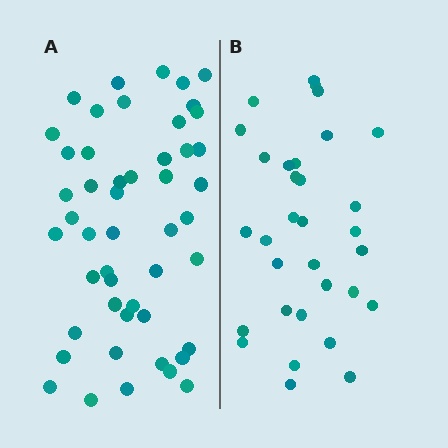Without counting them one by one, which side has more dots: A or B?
Region A (the left region) has more dots.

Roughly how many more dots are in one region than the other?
Region A has approximately 15 more dots than region B.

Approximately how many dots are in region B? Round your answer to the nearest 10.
About 30 dots. (The exact count is 32, which rounds to 30.)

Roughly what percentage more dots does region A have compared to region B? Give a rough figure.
About 55% more.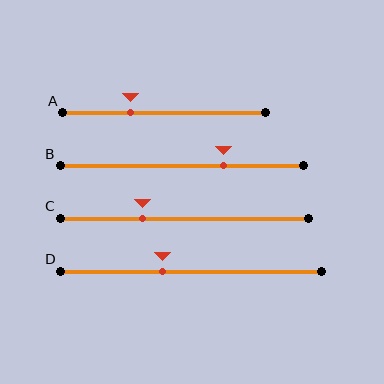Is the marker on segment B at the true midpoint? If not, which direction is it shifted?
No, the marker on segment B is shifted to the right by about 17% of the segment length.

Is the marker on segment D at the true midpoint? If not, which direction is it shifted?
No, the marker on segment D is shifted to the left by about 11% of the segment length.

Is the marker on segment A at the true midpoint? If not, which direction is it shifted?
No, the marker on segment A is shifted to the left by about 17% of the segment length.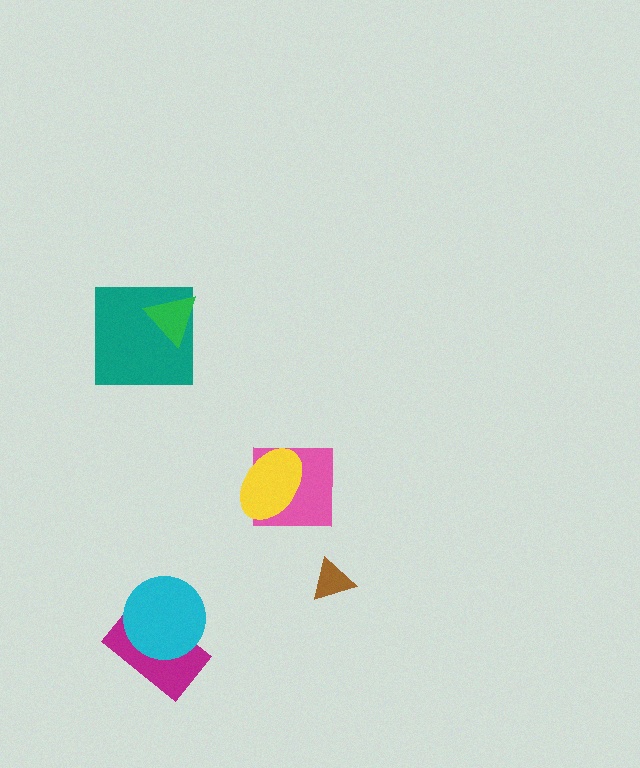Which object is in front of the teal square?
The green triangle is in front of the teal square.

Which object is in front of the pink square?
The yellow ellipse is in front of the pink square.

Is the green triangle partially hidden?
No, no other shape covers it.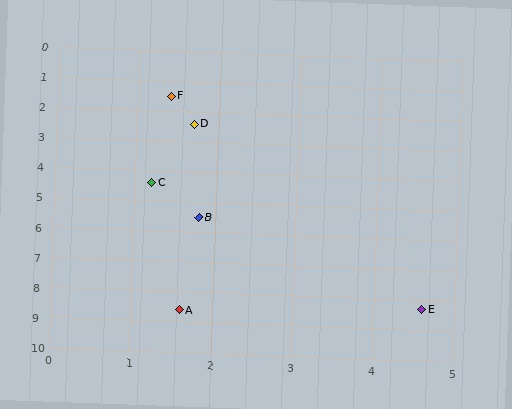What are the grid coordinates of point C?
Point C is at approximately (1.2, 4.4).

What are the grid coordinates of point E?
Point E is at approximately (4.6, 8.3).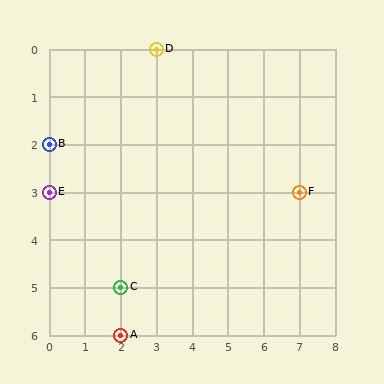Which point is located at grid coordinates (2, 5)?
Point C is at (2, 5).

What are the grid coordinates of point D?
Point D is at grid coordinates (3, 0).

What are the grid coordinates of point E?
Point E is at grid coordinates (0, 3).